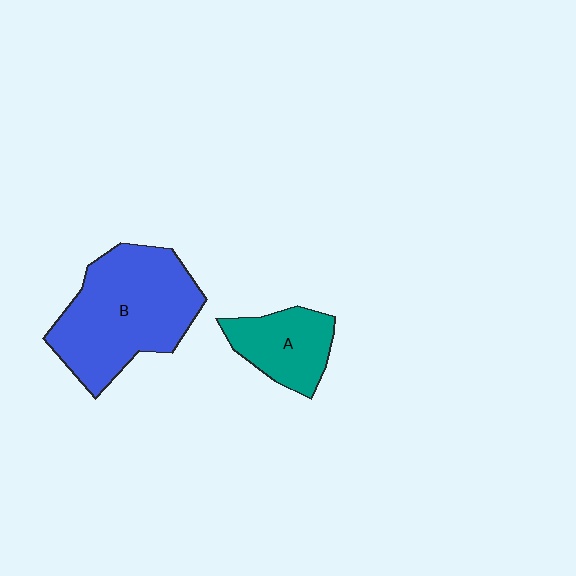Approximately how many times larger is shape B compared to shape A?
Approximately 2.2 times.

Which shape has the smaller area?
Shape A (teal).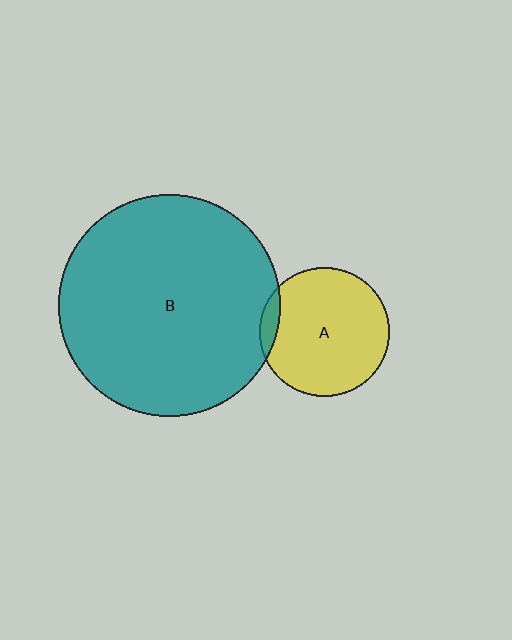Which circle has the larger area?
Circle B (teal).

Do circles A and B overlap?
Yes.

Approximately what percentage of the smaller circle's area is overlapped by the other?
Approximately 5%.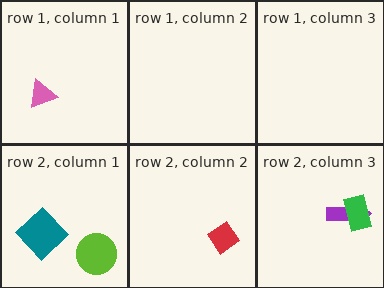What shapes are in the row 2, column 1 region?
The teal diamond, the lime circle.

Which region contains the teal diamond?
The row 2, column 1 region.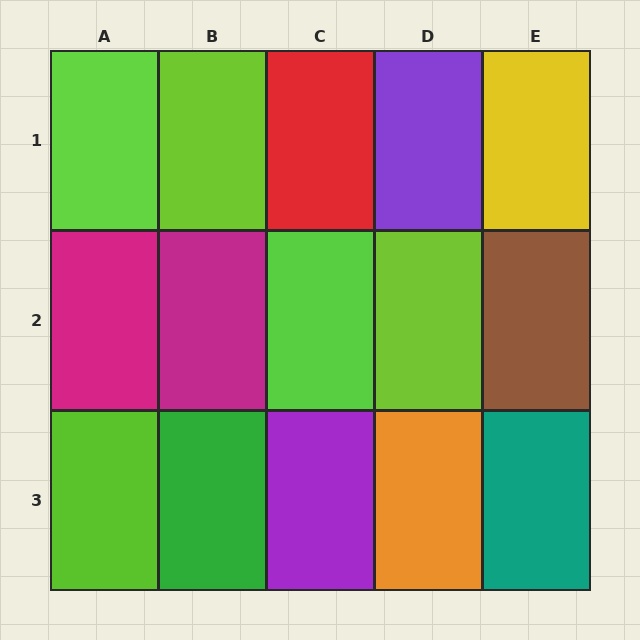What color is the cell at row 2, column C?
Lime.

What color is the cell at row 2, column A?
Magenta.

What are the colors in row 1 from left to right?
Lime, lime, red, purple, yellow.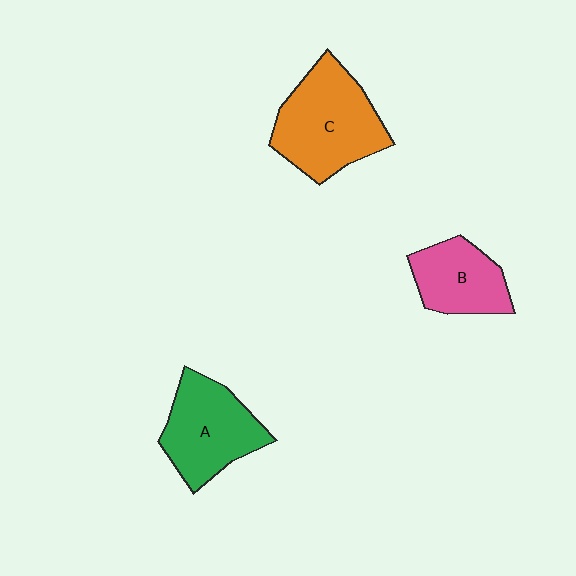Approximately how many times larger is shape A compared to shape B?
Approximately 1.3 times.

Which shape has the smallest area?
Shape B (pink).